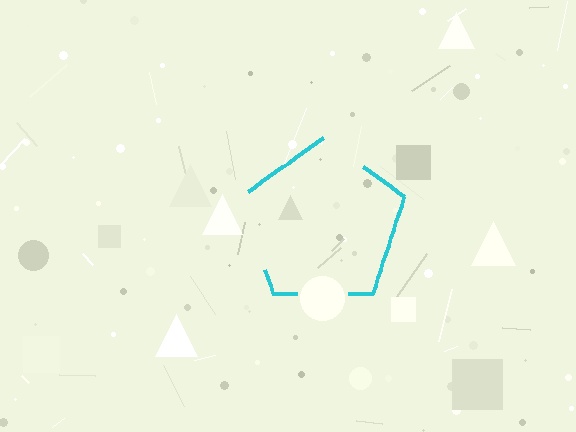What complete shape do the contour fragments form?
The contour fragments form a pentagon.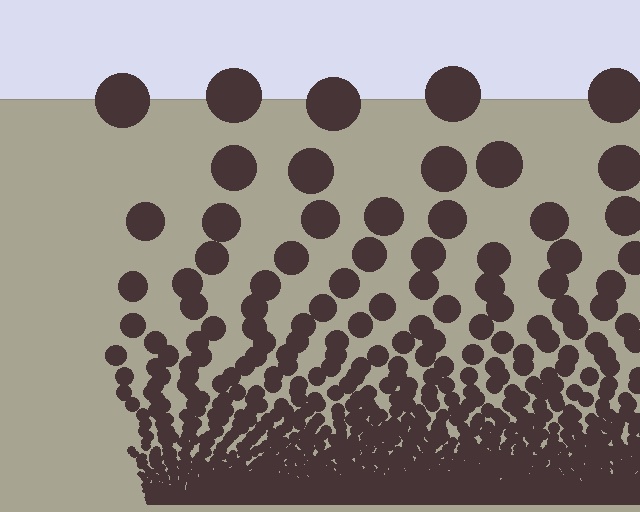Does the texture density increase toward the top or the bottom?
Density increases toward the bottom.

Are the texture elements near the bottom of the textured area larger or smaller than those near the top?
Smaller. The gradient is inverted — elements near the bottom are smaller and denser.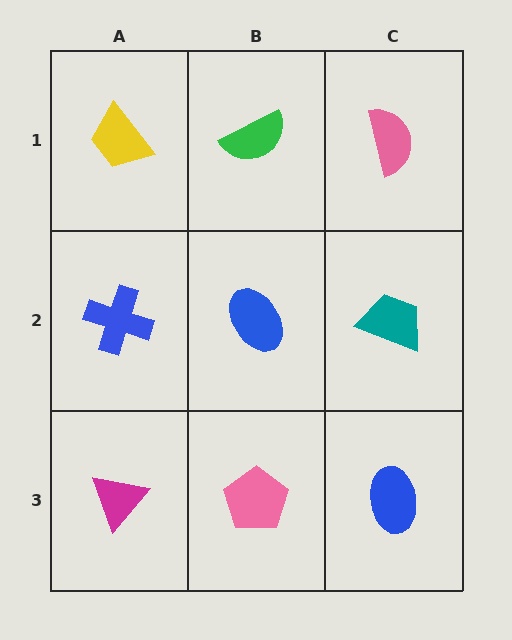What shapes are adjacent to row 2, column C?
A pink semicircle (row 1, column C), a blue ellipse (row 3, column C), a blue ellipse (row 2, column B).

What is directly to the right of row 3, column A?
A pink pentagon.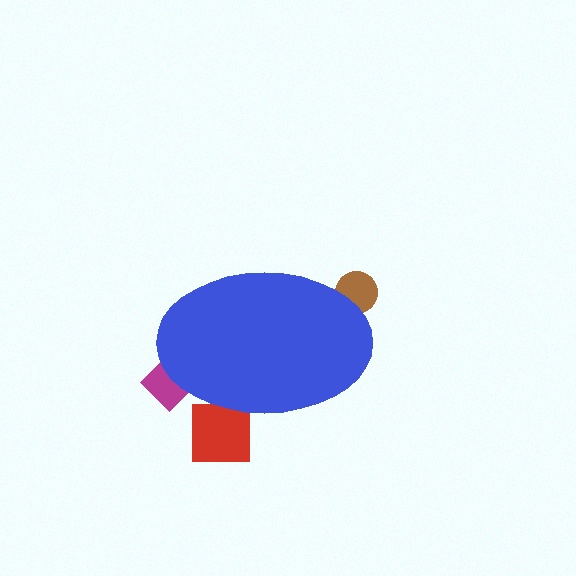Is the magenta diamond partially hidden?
Yes, the magenta diamond is partially hidden behind the blue ellipse.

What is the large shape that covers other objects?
A blue ellipse.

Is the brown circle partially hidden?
Yes, the brown circle is partially hidden behind the blue ellipse.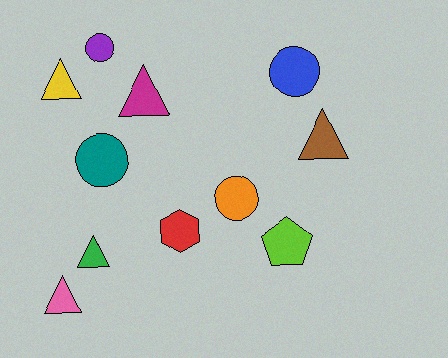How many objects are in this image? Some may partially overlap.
There are 11 objects.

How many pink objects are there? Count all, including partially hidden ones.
There is 1 pink object.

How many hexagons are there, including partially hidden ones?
There is 1 hexagon.